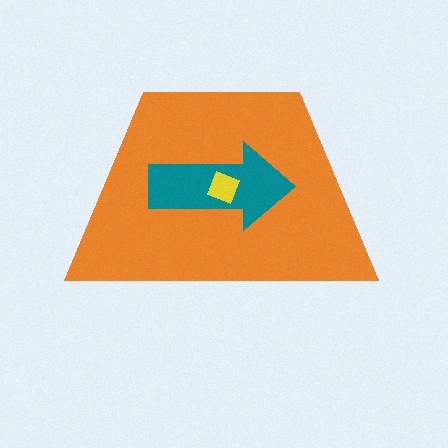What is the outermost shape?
The orange trapezoid.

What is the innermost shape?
The yellow square.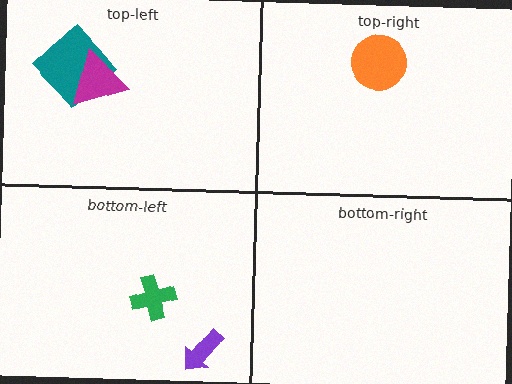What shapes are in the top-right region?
The orange circle.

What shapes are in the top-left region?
The teal diamond, the magenta triangle.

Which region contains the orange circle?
The top-right region.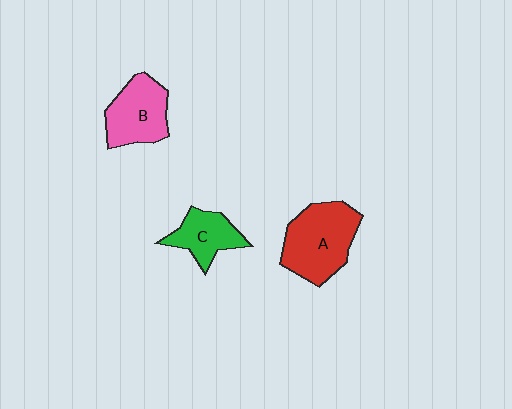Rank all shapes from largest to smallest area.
From largest to smallest: A (red), B (pink), C (green).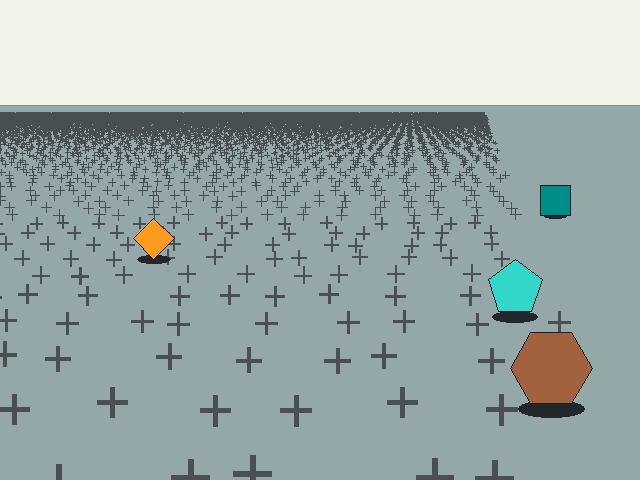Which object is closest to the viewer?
The brown hexagon is closest. The texture marks near it are larger and more spread out.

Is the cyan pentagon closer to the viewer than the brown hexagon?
No. The brown hexagon is closer — you can tell from the texture gradient: the ground texture is coarser near it.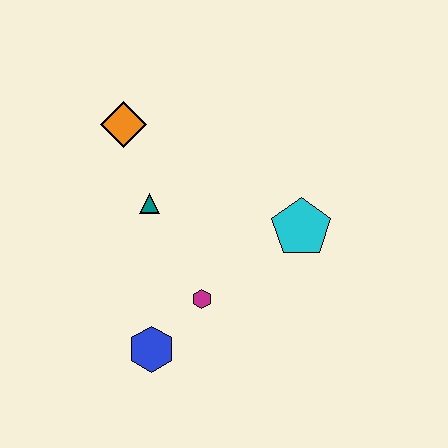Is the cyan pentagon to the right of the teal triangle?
Yes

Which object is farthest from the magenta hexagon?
The orange diamond is farthest from the magenta hexagon.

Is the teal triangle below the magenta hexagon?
No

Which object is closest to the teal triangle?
The orange diamond is closest to the teal triangle.